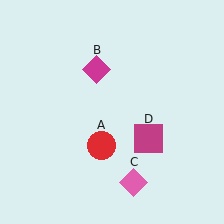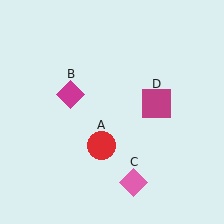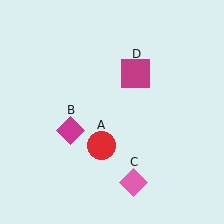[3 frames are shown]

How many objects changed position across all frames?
2 objects changed position: magenta diamond (object B), magenta square (object D).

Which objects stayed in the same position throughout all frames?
Red circle (object A) and pink diamond (object C) remained stationary.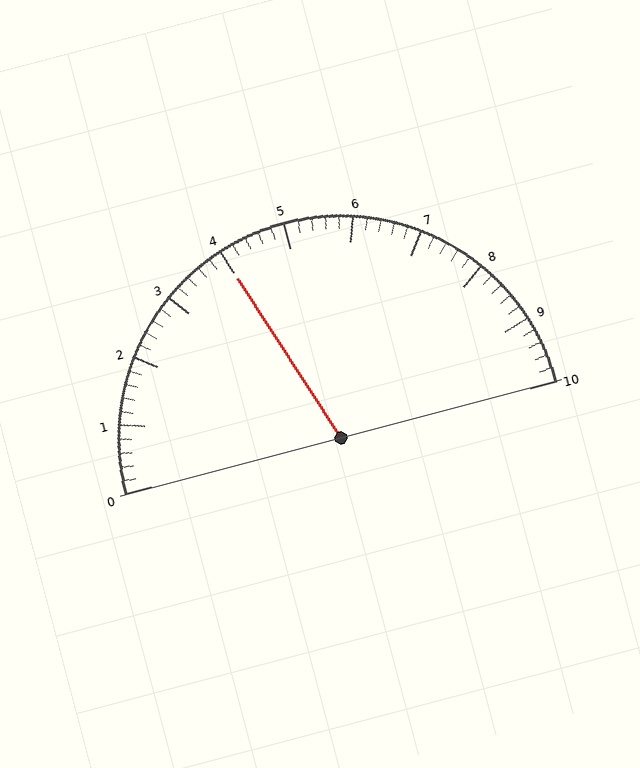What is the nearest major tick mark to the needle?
The nearest major tick mark is 4.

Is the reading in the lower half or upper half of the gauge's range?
The reading is in the lower half of the range (0 to 10).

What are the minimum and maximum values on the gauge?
The gauge ranges from 0 to 10.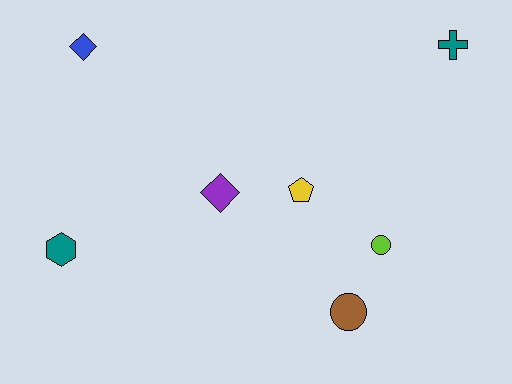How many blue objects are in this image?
There is 1 blue object.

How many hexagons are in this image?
There is 1 hexagon.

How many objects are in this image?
There are 7 objects.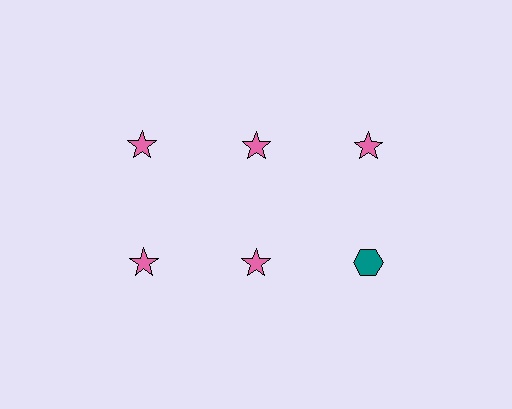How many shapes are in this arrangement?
There are 6 shapes arranged in a grid pattern.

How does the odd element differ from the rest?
It differs in both color (teal instead of pink) and shape (hexagon instead of star).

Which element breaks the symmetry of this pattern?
The teal hexagon in the second row, center column breaks the symmetry. All other shapes are pink stars.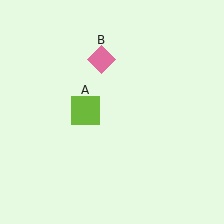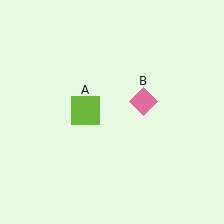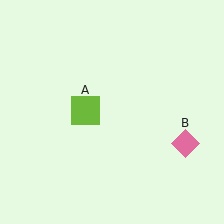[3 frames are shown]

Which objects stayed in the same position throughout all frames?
Lime square (object A) remained stationary.